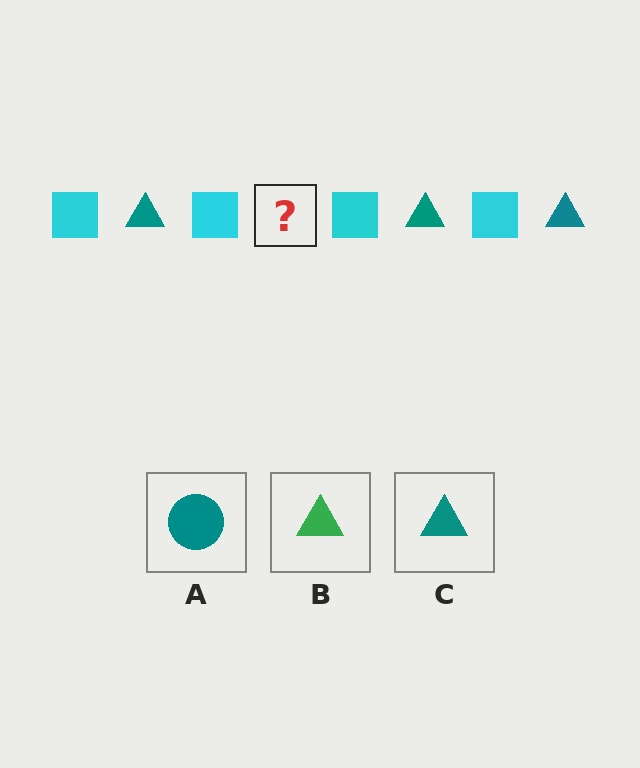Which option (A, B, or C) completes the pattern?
C.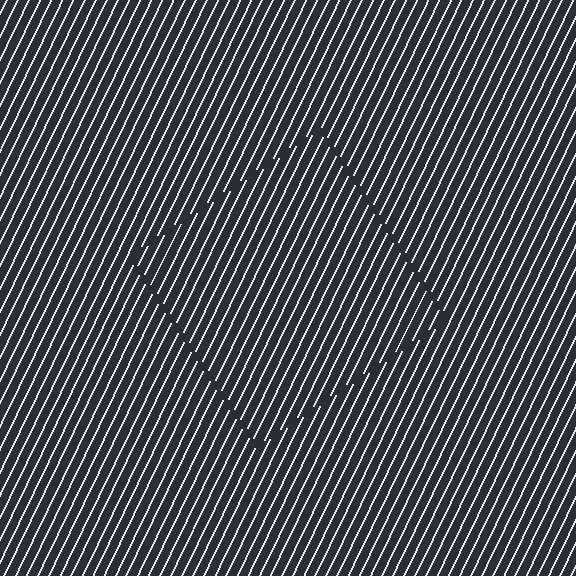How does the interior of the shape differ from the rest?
The interior of the shape contains the same grating, shifted by half a period — the contour is defined by the phase discontinuity where line-ends from the inner and outer gratings abut.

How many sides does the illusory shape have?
4 sides — the line-ends trace a square.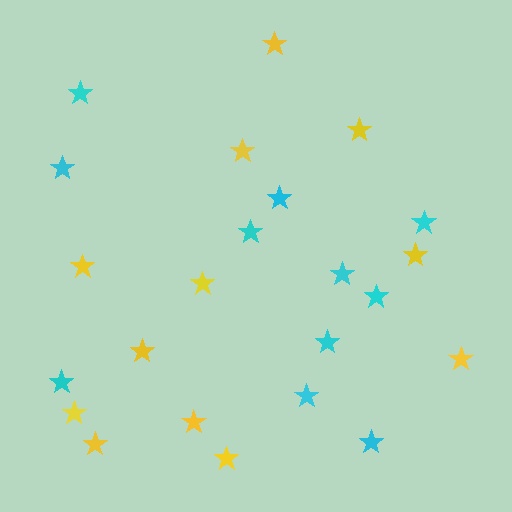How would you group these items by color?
There are 2 groups: one group of yellow stars (12) and one group of cyan stars (11).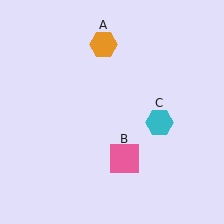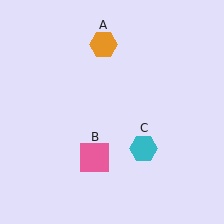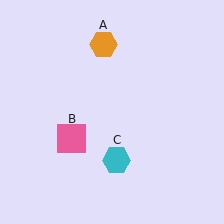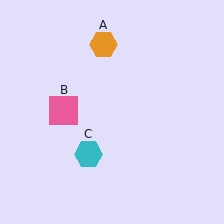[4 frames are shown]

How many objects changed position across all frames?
2 objects changed position: pink square (object B), cyan hexagon (object C).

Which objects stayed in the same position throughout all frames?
Orange hexagon (object A) remained stationary.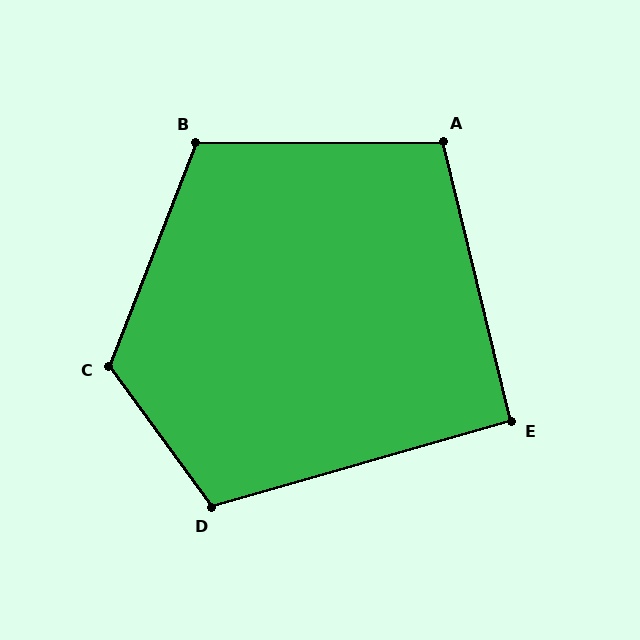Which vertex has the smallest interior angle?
E, at approximately 92 degrees.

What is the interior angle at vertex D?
Approximately 110 degrees (obtuse).